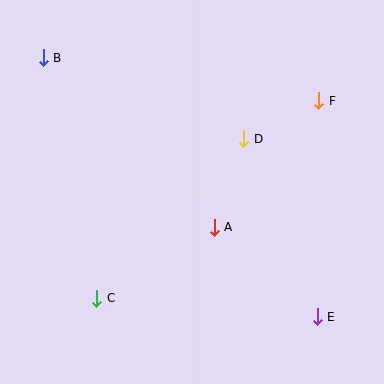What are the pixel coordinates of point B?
Point B is at (43, 58).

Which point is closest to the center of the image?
Point A at (214, 227) is closest to the center.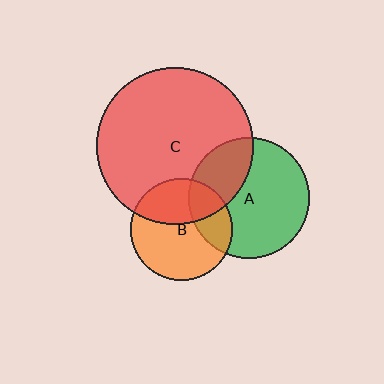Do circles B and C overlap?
Yes.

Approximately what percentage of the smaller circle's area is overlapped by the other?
Approximately 35%.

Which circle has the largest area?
Circle C (red).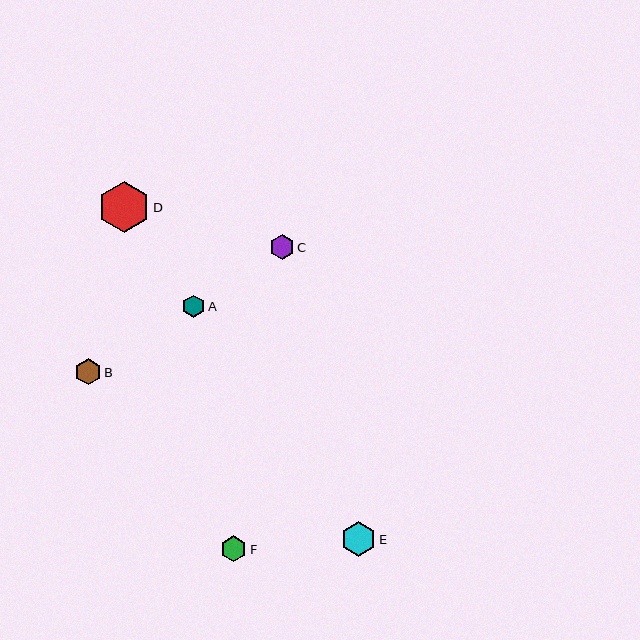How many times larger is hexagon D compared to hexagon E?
Hexagon D is approximately 1.5 times the size of hexagon E.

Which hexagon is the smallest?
Hexagon A is the smallest with a size of approximately 23 pixels.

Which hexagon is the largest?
Hexagon D is the largest with a size of approximately 51 pixels.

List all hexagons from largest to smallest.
From largest to smallest: D, E, B, F, C, A.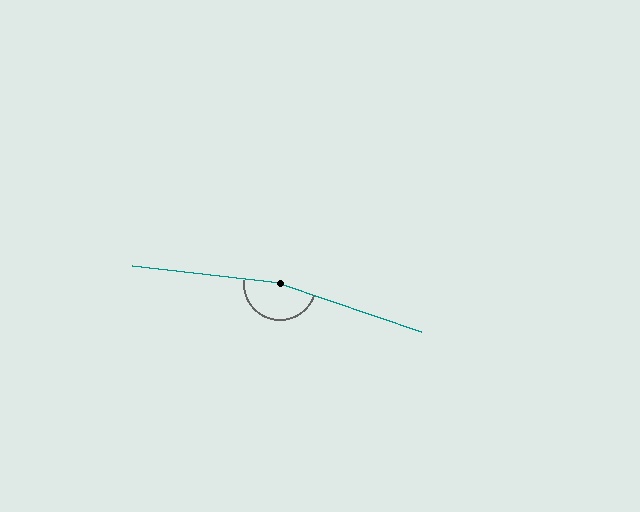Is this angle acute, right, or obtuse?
It is obtuse.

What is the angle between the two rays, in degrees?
Approximately 168 degrees.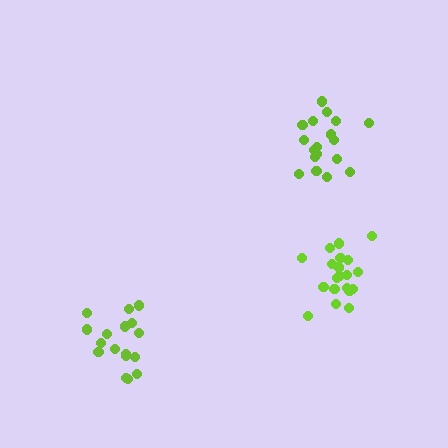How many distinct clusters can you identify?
There are 3 distinct clusters.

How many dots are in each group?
Group 1: 20 dots, Group 2: 17 dots, Group 3: 18 dots (55 total).